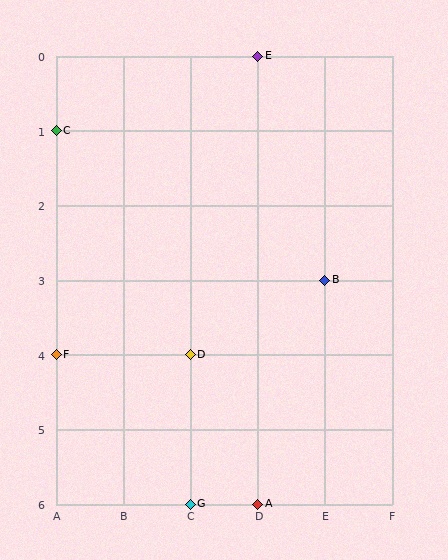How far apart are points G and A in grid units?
Points G and A are 1 column apart.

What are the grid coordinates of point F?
Point F is at grid coordinates (A, 4).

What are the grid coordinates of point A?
Point A is at grid coordinates (D, 6).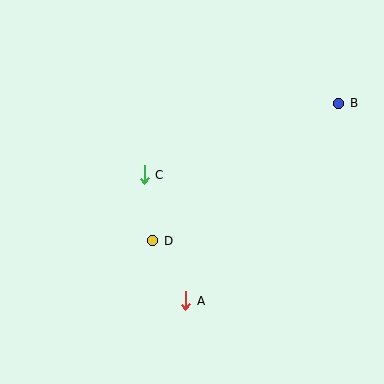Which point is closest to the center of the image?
Point C at (144, 175) is closest to the center.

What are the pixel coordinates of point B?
Point B is at (339, 103).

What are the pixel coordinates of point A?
Point A is at (186, 301).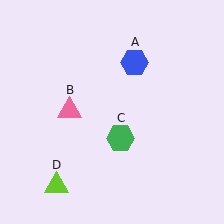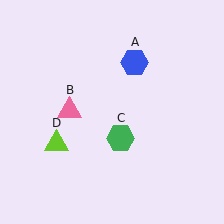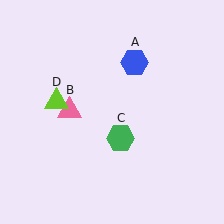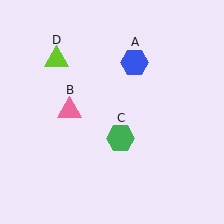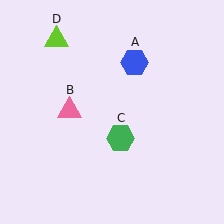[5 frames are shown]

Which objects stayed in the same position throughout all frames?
Blue hexagon (object A) and pink triangle (object B) and green hexagon (object C) remained stationary.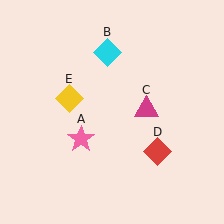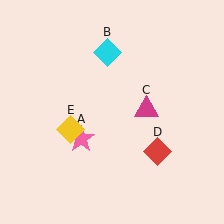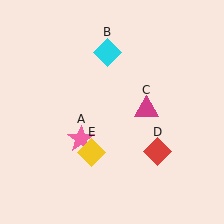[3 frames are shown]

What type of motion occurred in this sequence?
The yellow diamond (object E) rotated counterclockwise around the center of the scene.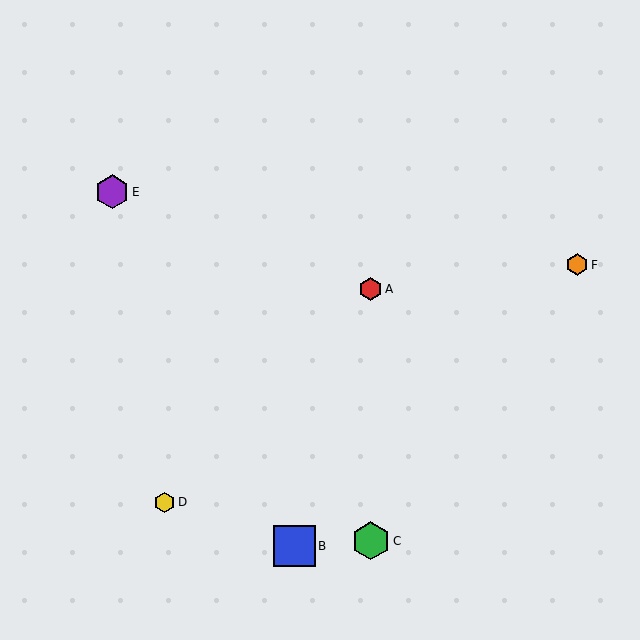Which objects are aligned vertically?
Objects A, C are aligned vertically.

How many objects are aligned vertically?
2 objects (A, C) are aligned vertically.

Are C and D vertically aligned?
No, C is at x≈371 and D is at x≈165.